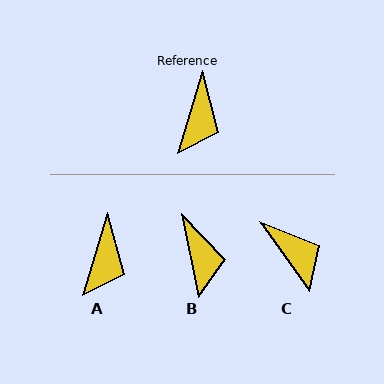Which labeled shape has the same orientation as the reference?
A.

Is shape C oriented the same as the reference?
No, it is off by about 53 degrees.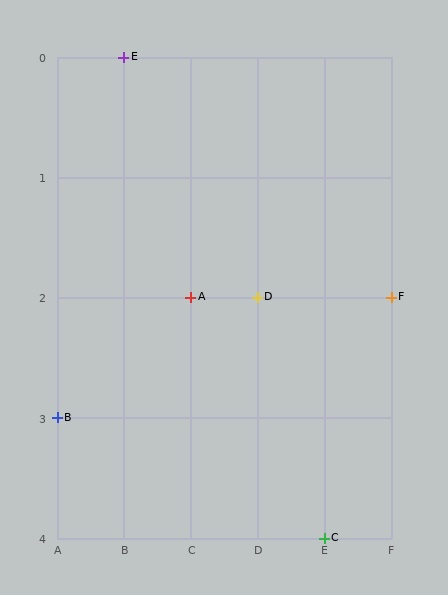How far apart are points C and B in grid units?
Points C and B are 4 columns and 1 row apart (about 4.1 grid units diagonally).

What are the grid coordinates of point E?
Point E is at grid coordinates (B, 0).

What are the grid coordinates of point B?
Point B is at grid coordinates (A, 3).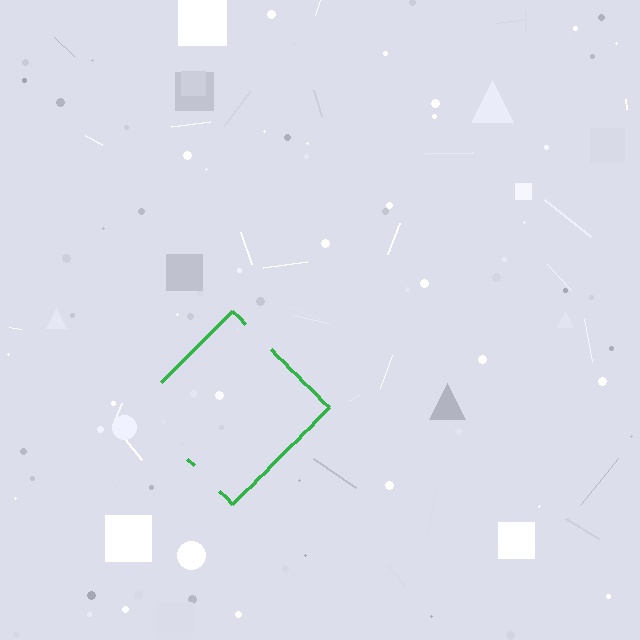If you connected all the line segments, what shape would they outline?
They would outline a diamond.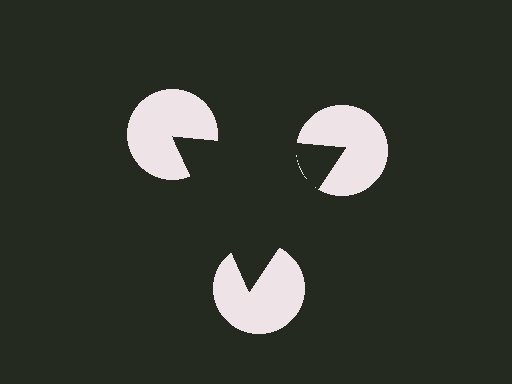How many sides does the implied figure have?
3 sides.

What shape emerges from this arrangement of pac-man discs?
An illusory triangle — its edges are inferred from the aligned wedge cuts in the pac-man discs, not physically drawn.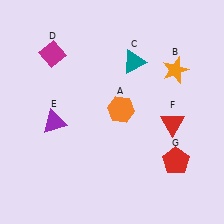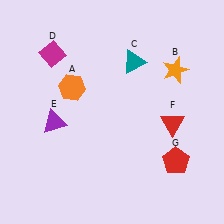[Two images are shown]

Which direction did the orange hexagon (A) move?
The orange hexagon (A) moved left.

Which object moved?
The orange hexagon (A) moved left.